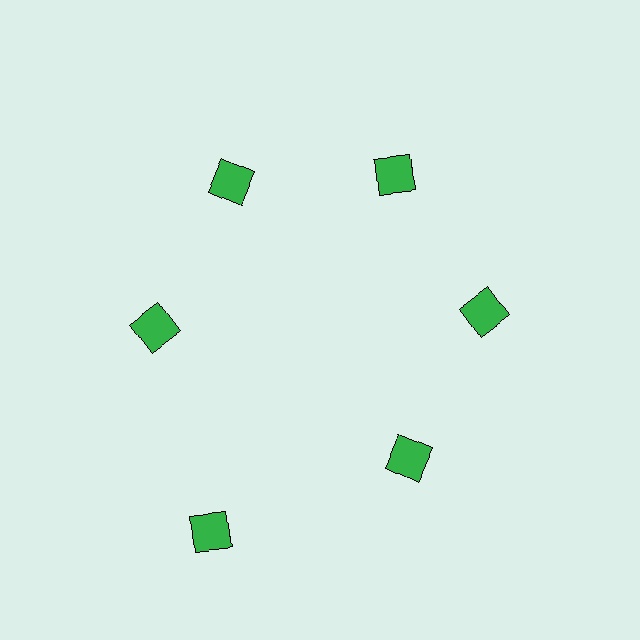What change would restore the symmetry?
The symmetry would be restored by moving it inward, back onto the ring so that all 6 squares sit at equal angles and equal distance from the center.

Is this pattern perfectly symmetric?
No. The 6 green squares are arranged in a ring, but one element near the 7 o'clock position is pushed outward from the center, breaking the 6-fold rotational symmetry.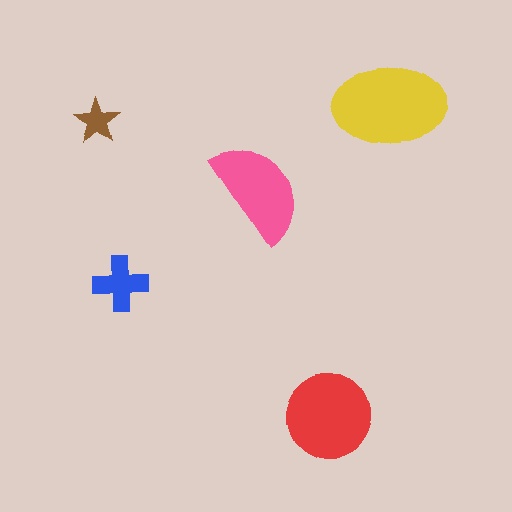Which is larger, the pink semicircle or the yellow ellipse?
The yellow ellipse.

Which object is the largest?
The yellow ellipse.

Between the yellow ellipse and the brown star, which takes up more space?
The yellow ellipse.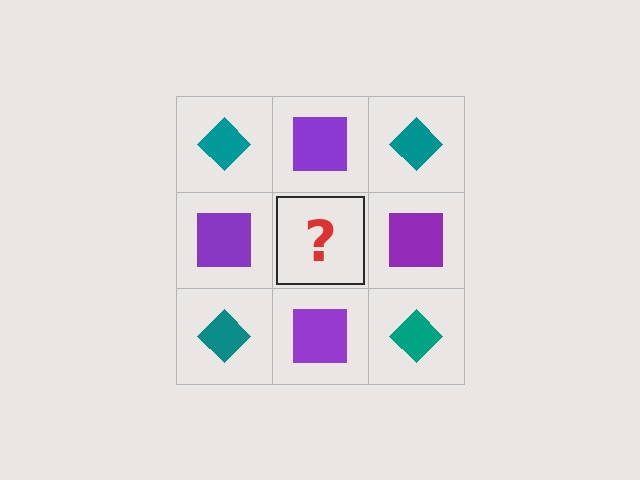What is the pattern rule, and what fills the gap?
The rule is that it alternates teal diamond and purple square in a checkerboard pattern. The gap should be filled with a teal diamond.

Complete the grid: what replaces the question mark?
The question mark should be replaced with a teal diamond.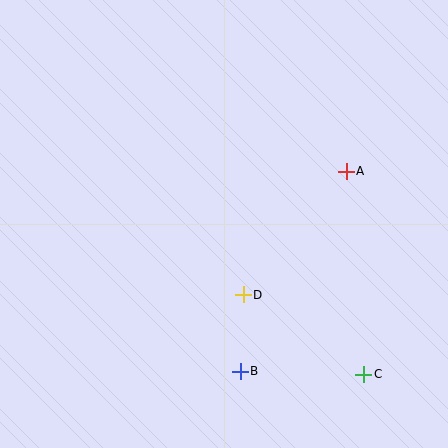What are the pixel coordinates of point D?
Point D is at (243, 295).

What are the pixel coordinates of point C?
Point C is at (364, 374).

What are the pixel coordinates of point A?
Point A is at (346, 171).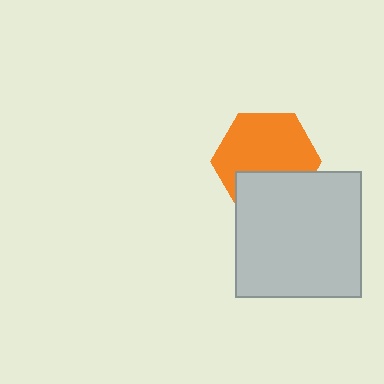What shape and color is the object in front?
The object in front is a light gray square.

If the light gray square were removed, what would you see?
You would see the complete orange hexagon.